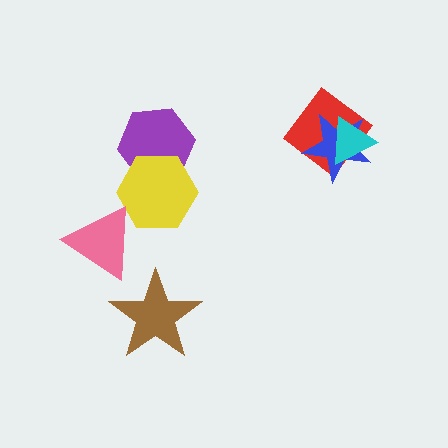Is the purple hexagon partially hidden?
Yes, it is partially covered by another shape.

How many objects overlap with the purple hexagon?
1 object overlaps with the purple hexagon.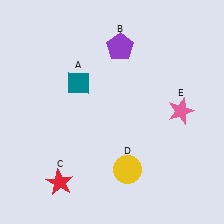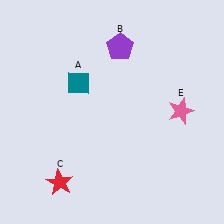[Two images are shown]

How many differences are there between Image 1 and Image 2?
There is 1 difference between the two images.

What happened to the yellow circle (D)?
The yellow circle (D) was removed in Image 2. It was in the bottom-right area of Image 1.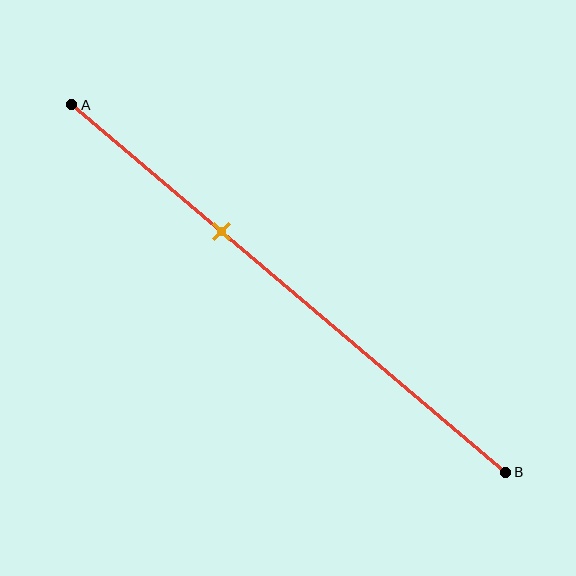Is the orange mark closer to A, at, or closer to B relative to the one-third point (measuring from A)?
The orange mark is approximately at the one-third point of segment AB.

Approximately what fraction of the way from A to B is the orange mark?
The orange mark is approximately 35% of the way from A to B.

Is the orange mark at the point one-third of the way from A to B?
Yes, the mark is approximately at the one-third point.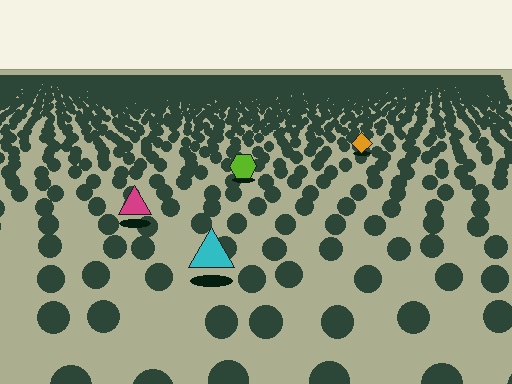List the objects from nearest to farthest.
From nearest to farthest: the cyan triangle, the magenta triangle, the lime hexagon, the orange diamond.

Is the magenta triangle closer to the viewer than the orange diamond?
Yes. The magenta triangle is closer — you can tell from the texture gradient: the ground texture is coarser near it.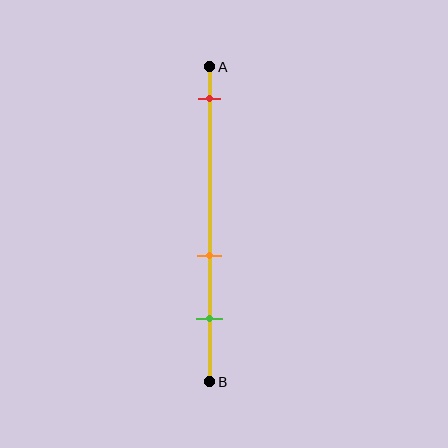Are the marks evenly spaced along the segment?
No, the marks are not evenly spaced.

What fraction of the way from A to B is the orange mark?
The orange mark is approximately 60% (0.6) of the way from A to B.